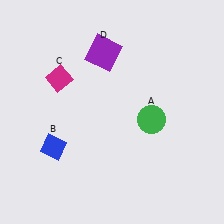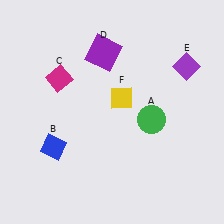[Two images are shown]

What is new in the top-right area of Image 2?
A yellow diamond (F) was added in the top-right area of Image 2.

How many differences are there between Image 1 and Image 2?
There are 2 differences between the two images.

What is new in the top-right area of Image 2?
A purple diamond (E) was added in the top-right area of Image 2.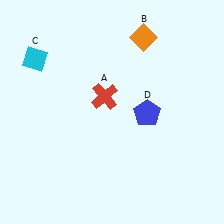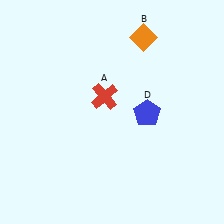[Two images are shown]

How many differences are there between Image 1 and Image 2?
There is 1 difference between the two images.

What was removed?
The cyan diamond (C) was removed in Image 2.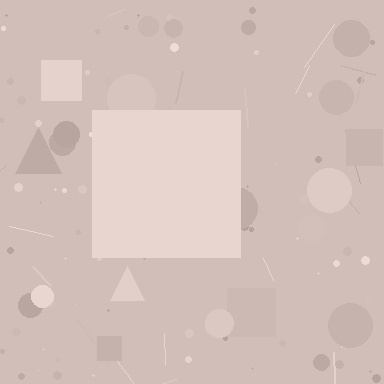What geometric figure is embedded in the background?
A square is embedded in the background.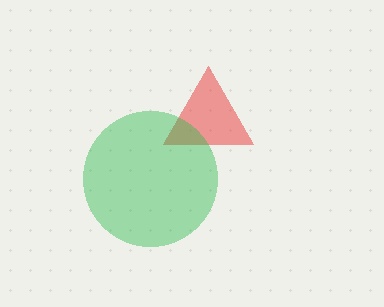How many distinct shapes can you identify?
There are 2 distinct shapes: a red triangle, a green circle.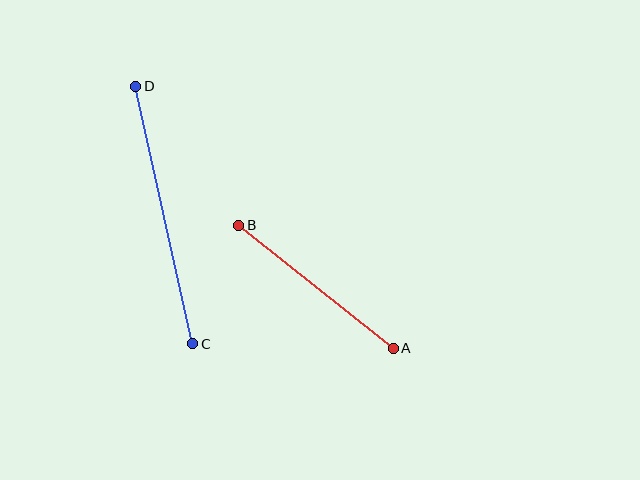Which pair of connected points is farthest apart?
Points C and D are farthest apart.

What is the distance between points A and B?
The distance is approximately 198 pixels.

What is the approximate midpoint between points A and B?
The midpoint is at approximately (316, 287) pixels.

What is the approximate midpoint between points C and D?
The midpoint is at approximately (164, 215) pixels.